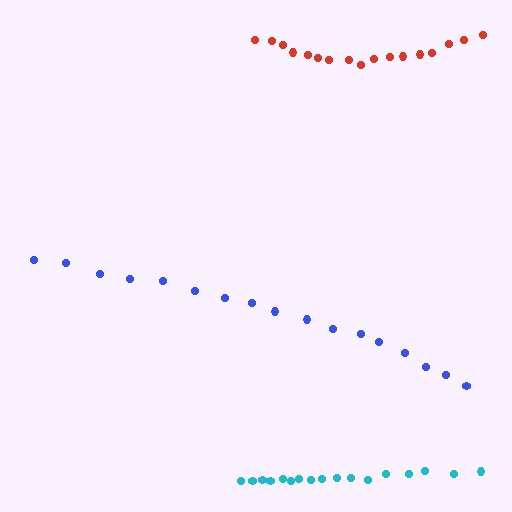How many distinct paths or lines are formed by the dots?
There are 3 distinct paths.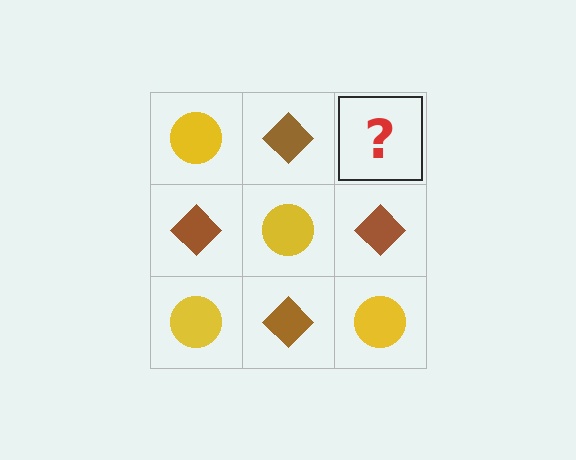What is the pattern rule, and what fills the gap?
The rule is that it alternates yellow circle and brown diamond in a checkerboard pattern. The gap should be filled with a yellow circle.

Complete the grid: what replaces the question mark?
The question mark should be replaced with a yellow circle.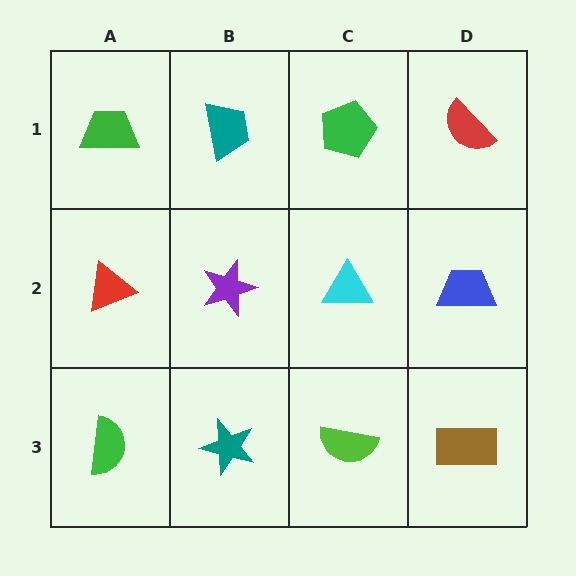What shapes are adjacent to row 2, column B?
A teal trapezoid (row 1, column B), a teal star (row 3, column B), a red triangle (row 2, column A), a cyan triangle (row 2, column C).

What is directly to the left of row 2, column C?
A purple star.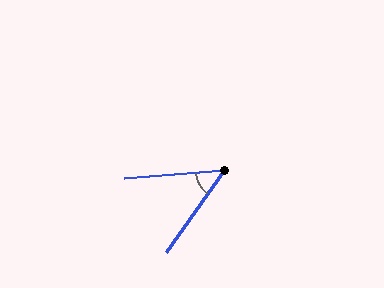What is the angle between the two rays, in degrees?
Approximately 50 degrees.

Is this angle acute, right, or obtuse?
It is acute.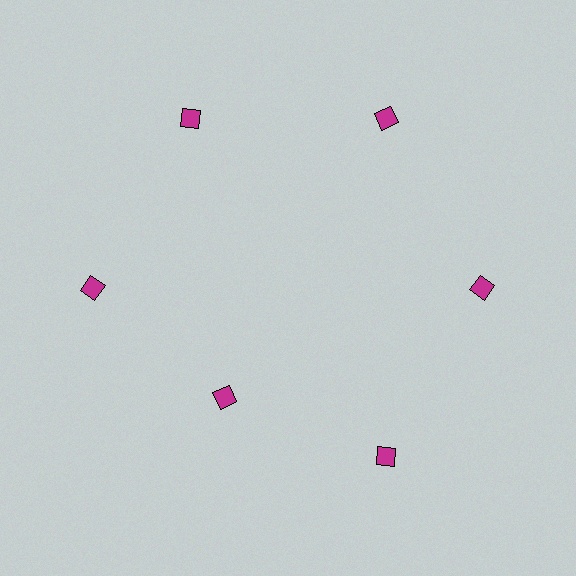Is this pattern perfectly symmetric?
No. The 6 magenta diamonds are arranged in a ring, but one element near the 7 o'clock position is pulled inward toward the center, breaking the 6-fold rotational symmetry.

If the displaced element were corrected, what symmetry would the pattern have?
It would have 6-fold rotational symmetry — the pattern would map onto itself every 60 degrees.